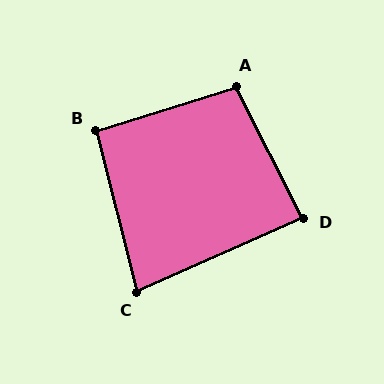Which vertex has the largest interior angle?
A, at approximately 100 degrees.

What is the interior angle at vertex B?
Approximately 93 degrees (approximately right).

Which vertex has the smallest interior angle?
C, at approximately 80 degrees.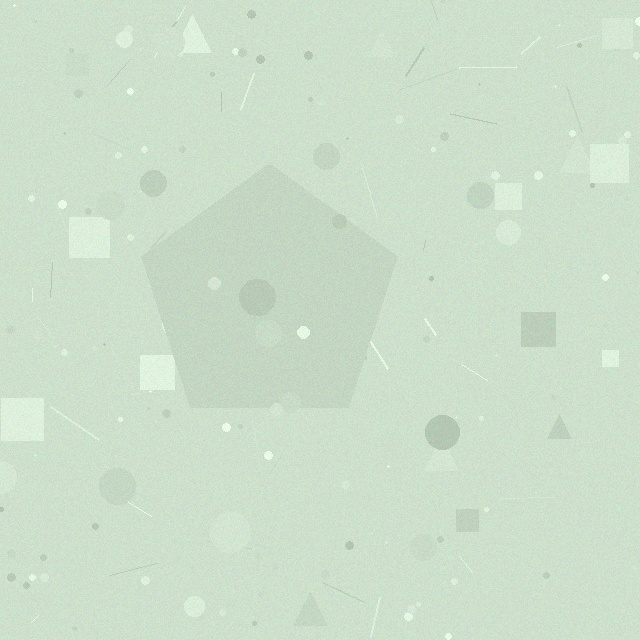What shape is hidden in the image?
A pentagon is hidden in the image.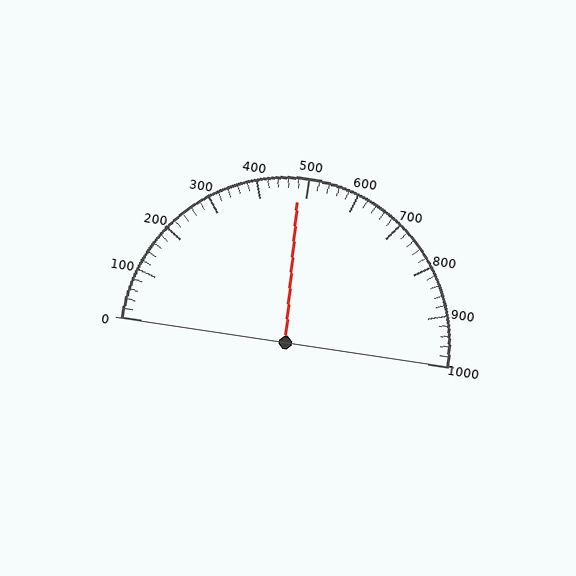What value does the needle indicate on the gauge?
The needle indicates approximately 480.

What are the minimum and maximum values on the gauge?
The gauge ranges from 0 to 1000.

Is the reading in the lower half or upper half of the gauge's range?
The reading is in the lower half of the range (0 to 1000).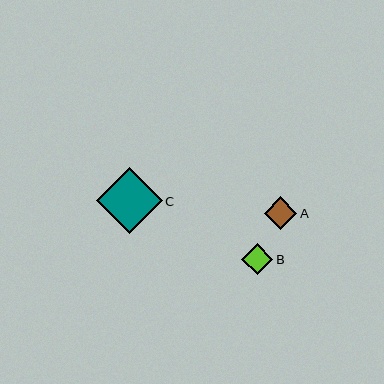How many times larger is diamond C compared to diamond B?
Diamond C is approximately 2.1 times the size of diamond B.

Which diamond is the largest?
Diamond C is the largest with a size of approximately 66 pixels.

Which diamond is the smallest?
Diamond B is the smallest with a size of approximately 31 pixels.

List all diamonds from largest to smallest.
From largest to smallest: C, A, B.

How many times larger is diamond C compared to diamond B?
Diamond C is approximately 2.1 times the size of diamond B.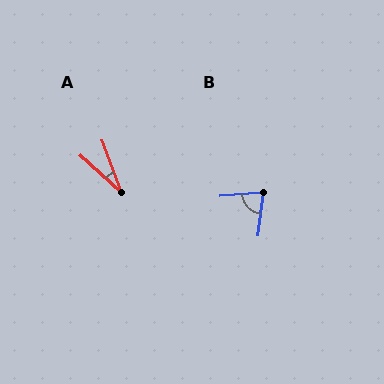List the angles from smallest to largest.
A (28°), B (79°).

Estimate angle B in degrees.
Approximately 79 degrees.